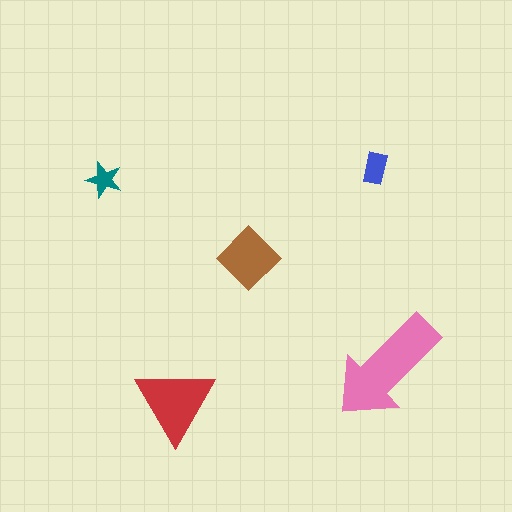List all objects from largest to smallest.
The pink arrow, the red triangle, the brown diamond, the blue rectangle, the teal star.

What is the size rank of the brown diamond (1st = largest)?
3rd.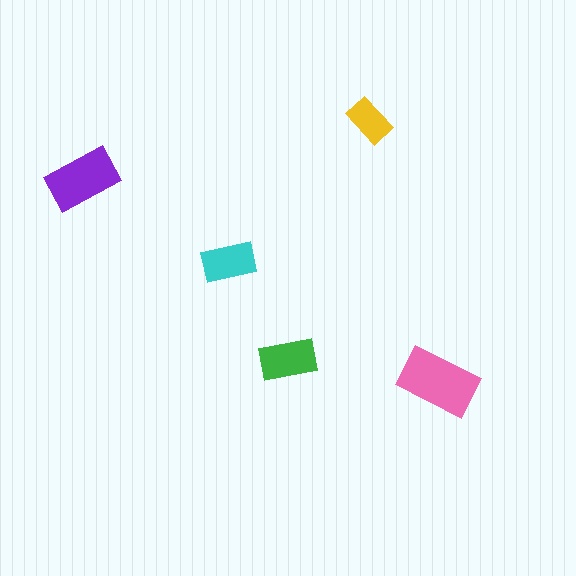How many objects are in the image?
There are 5 objects in the image.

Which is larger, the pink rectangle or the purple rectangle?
The pink one.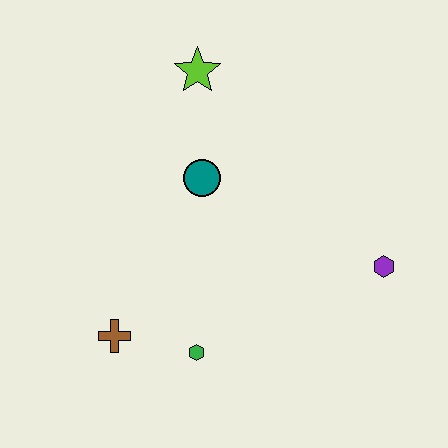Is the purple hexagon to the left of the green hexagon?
No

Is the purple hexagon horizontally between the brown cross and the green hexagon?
No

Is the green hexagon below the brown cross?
Yes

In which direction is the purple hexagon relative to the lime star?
The purple hexagon is below the lime star.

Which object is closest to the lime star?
The teal circle is closest to the lime star.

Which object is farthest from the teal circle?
The purple hexagon is farthest from the teal circle.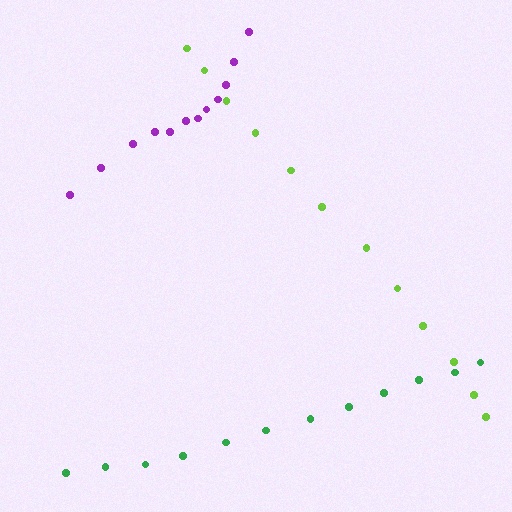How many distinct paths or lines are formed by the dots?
There are 3 distinct paths.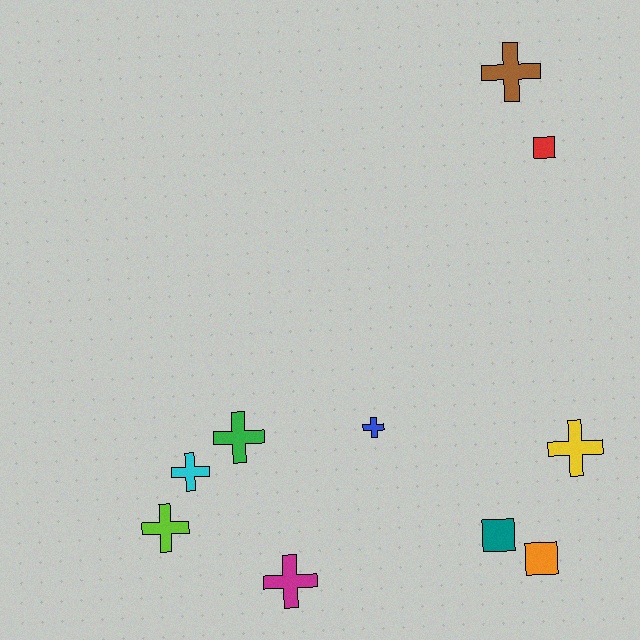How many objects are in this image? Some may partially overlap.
There are 10 objects.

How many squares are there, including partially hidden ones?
There are 3 squares.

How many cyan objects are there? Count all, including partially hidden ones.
There is 1 cyan object.